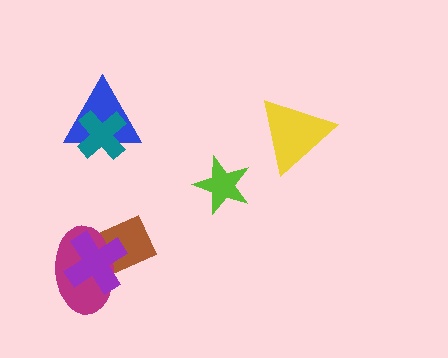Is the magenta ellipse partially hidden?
Yes, it is partially covered by another shape.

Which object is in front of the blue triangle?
The teal cross is in front of the blue triangle.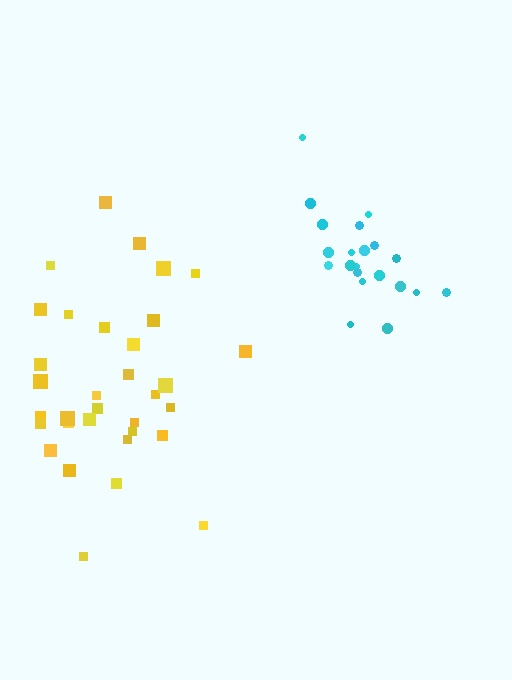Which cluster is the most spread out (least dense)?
Yellow.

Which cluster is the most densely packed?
Cyan.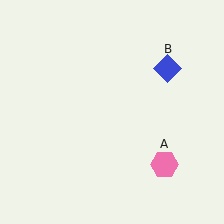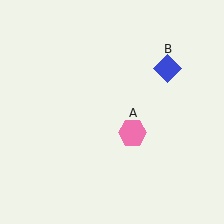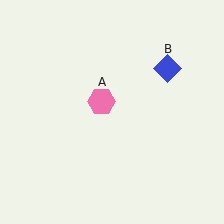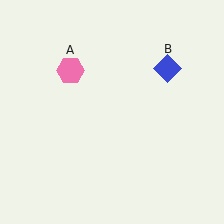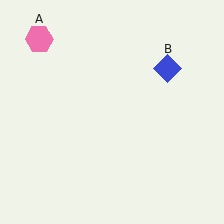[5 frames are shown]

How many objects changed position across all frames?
1 object changed position: pink hexagon (object A).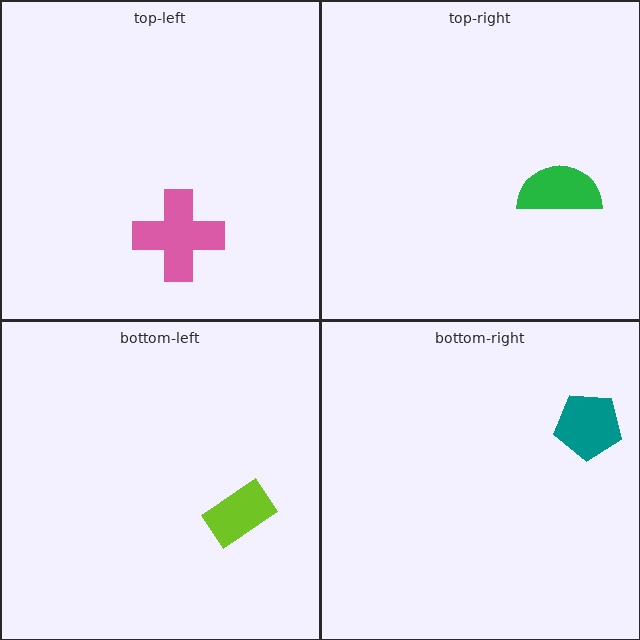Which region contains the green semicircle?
The top-right region.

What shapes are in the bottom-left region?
The lime rectangle.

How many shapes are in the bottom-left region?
1.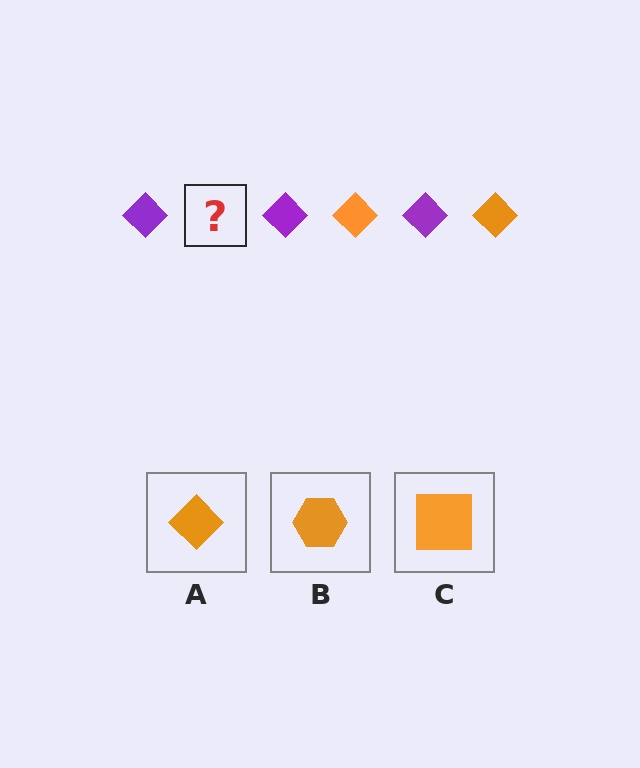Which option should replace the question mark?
Option A.